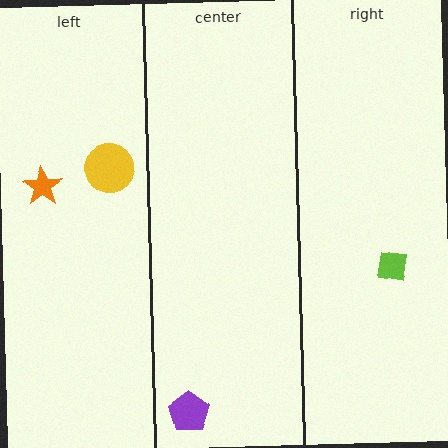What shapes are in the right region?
The lime square.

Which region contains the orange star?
The left region.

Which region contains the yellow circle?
The left region.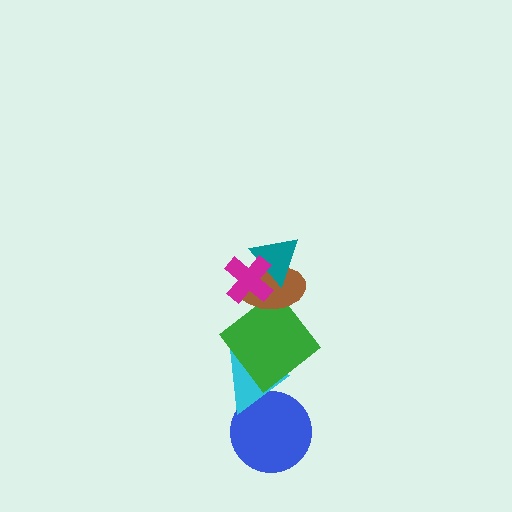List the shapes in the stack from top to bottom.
From top to bottom: the magenta cross, the teal triangle, the brown ellipse, the green diamond, the cyan triangle, the blue circle.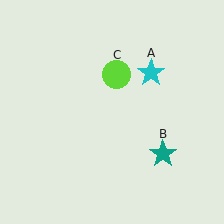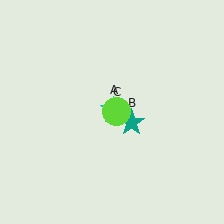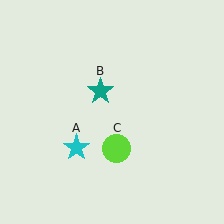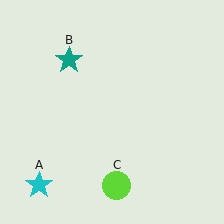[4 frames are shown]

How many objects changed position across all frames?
3 objects changed position: cyan star (object A), teal star (object B), lime circle (object C).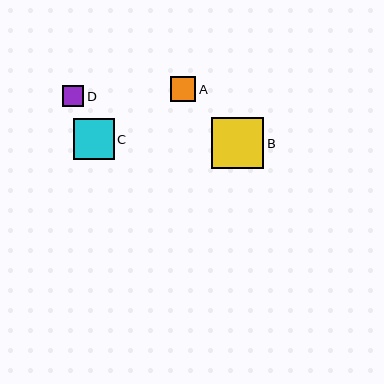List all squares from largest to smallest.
From largest to smallest: B, C, A, D.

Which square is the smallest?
Square D is the smallest with a size of approximately 21 pixels.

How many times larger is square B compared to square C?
Square B is approximately 1.3 times the size of square C.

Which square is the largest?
Square B is the largest with a size of approximately 52 pixels.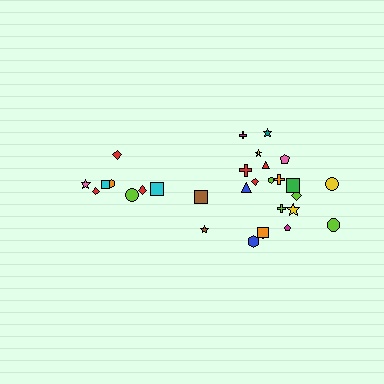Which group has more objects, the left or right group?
The right group.